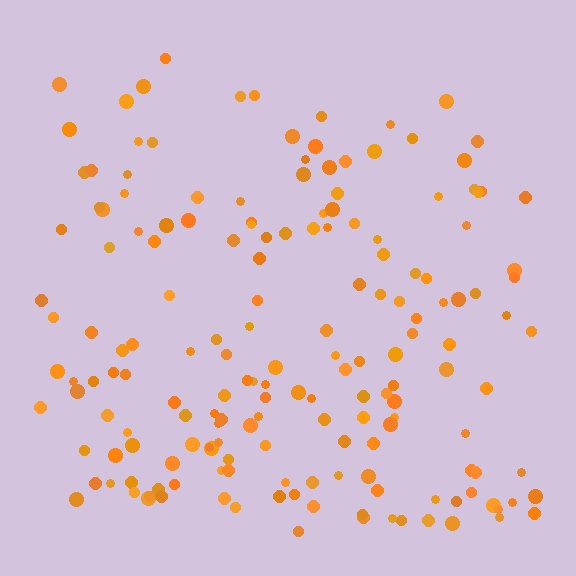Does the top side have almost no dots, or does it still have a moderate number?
Still a moderate number, just noticeably fewer than the bottom.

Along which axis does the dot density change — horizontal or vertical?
Vertical.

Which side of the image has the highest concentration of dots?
The bottom.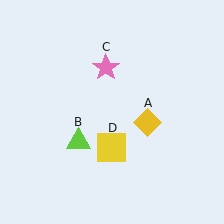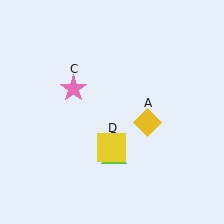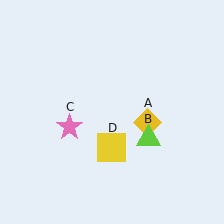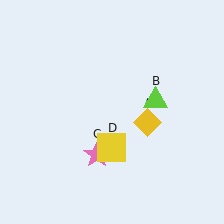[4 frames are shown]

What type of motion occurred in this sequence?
The lime triangle (object B), pink star (object C) rotated counterclockwise around the center of the scene.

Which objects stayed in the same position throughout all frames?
Yellow diamond (object A) and yellow square (object D) remained stationary.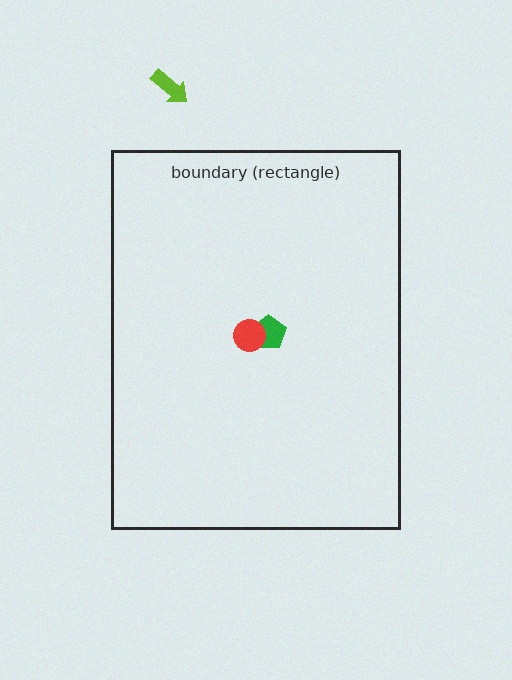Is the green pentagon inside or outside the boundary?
Inside.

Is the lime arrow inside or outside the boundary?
Outside.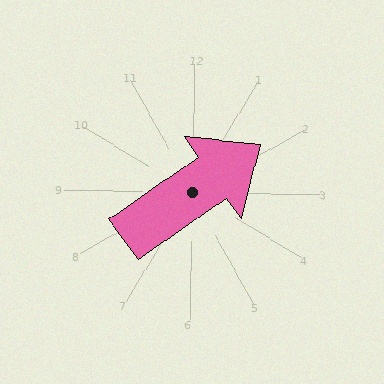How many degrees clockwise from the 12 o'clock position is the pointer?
Approximately 54 degrees.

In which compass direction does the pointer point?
Northeast.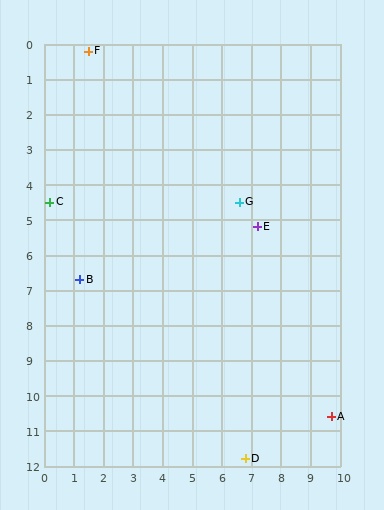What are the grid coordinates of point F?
Point F is at approximately (1.5, 0.2).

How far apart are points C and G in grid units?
Points C and G are about 6.4 grid units apart.